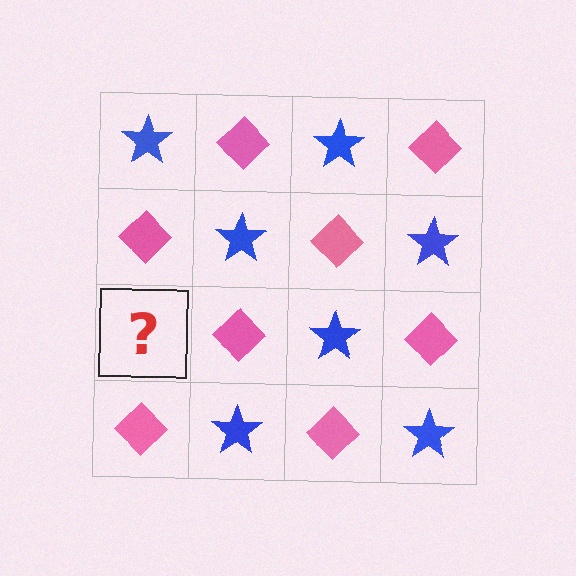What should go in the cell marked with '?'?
The missing cell should contain a blue star.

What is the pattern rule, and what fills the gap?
The rule is that it alternates blue star and pink diamond in a checkerboard pattern. The gap should be filled with a blue star.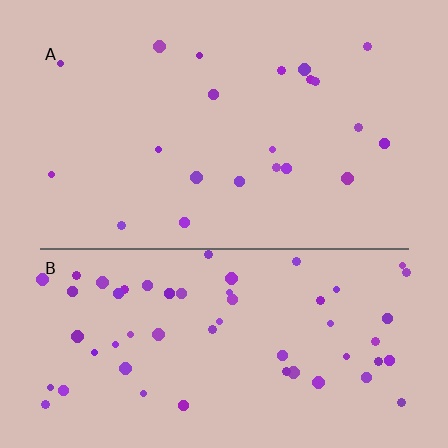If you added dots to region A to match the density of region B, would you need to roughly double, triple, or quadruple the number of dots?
Approximately triple.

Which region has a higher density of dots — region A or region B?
B (the bottom).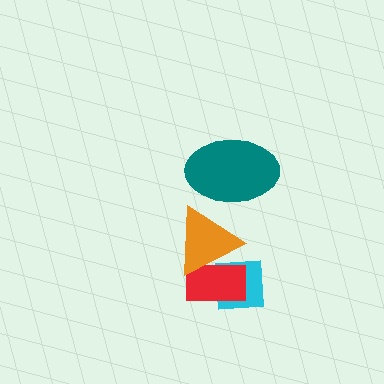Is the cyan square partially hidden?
Yes, it is partially covered by another shape.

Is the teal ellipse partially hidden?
Yes, it is partially covered by another shape.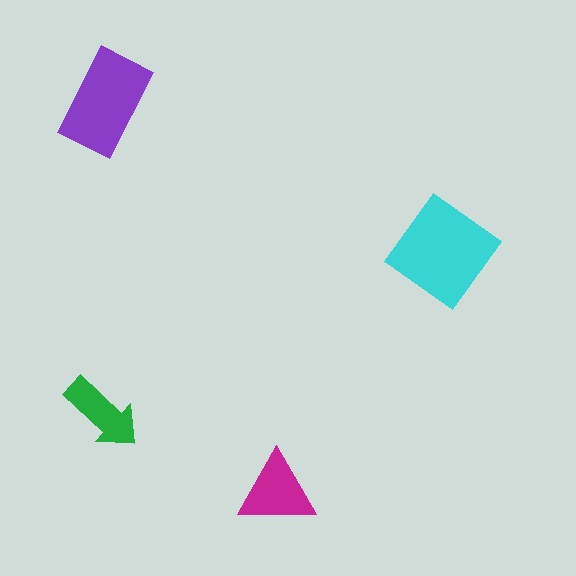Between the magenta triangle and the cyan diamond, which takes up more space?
The cyan diamond.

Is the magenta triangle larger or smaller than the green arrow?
Larger.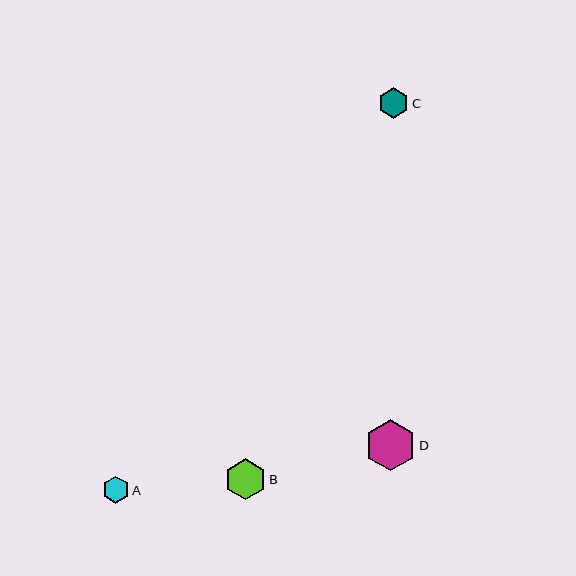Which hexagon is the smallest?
Hexagon A is the smallest with a size of approximately 27 pixels.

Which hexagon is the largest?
Hexagon D is the largest with a size of approximately 51 pixels.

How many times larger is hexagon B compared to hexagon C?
Hexagon B is approximately 1.3 times the size of hexagon C.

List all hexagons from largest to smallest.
From largest to smallest: D, B, C, A.